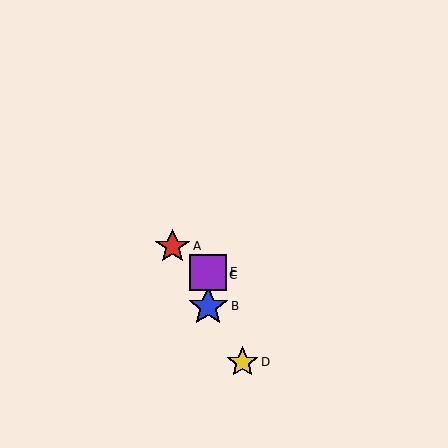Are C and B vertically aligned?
Yes, both are at x≈208.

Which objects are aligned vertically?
Objects B, C, E are aligned vertically.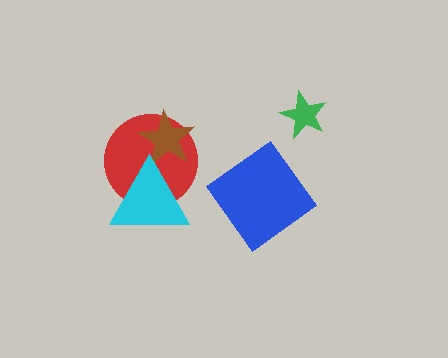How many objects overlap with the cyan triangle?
2 objects overlap with the cyan triangle.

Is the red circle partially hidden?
Yes, it is partially covered by another shape.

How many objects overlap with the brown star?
2 objects overlap with the brown star.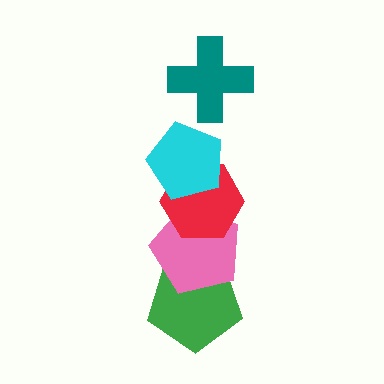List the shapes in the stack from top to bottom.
From top to bottom: the teal cross, the cyan pentagon, the red hexagon, the pink pentagon, the green pentagon.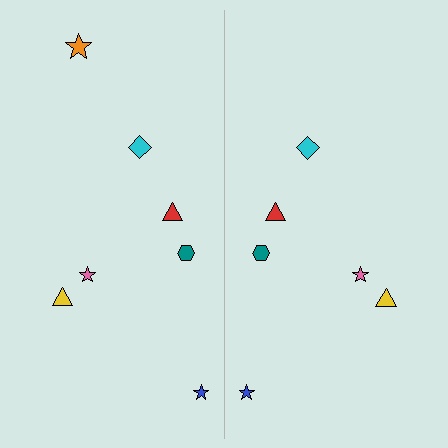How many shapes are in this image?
There are 13 shapes in this image.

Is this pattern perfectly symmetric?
No, the pattern is not perfectly symmetric. A orange star is missing from the right side.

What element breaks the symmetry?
A orange star is missing from the right side.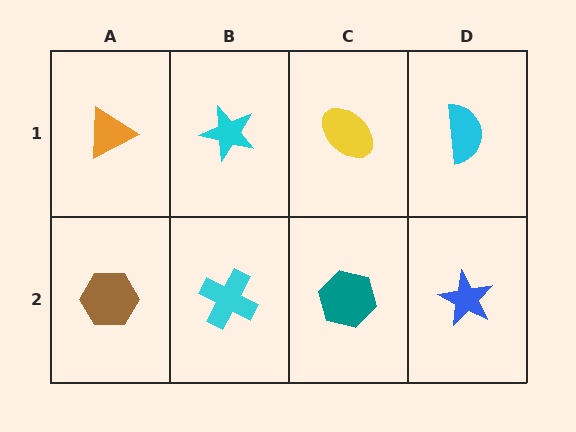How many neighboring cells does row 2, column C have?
3.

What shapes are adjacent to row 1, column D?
A blue star (row 2, column D), a yellow ellipse (row 1, column C).